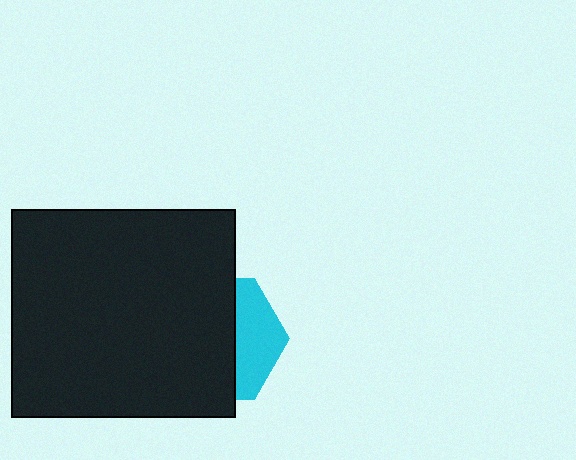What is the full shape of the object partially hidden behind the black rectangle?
The partially hidden object is a cyan hexagon.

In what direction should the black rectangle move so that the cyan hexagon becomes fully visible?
The black rectangle should move left. That is the shortest direction to clear the overlap and leave the cyan hexagon fully visible.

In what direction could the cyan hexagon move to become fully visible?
The cyan hexagon could move right. That would shift it out from behind the black rectangle entirely.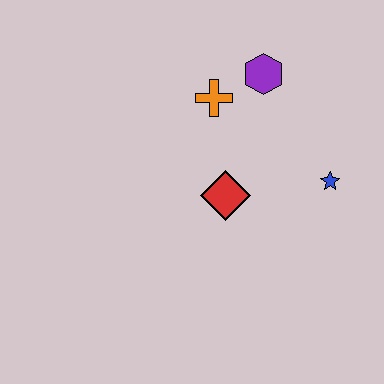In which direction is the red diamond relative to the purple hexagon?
The red diamond is below the purple hexagon.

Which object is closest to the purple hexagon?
The orange cross is closest to the purple hexagon.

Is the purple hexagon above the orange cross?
Yes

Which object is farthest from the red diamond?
The purple hexagon is farthest from the red diamond.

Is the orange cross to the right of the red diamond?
No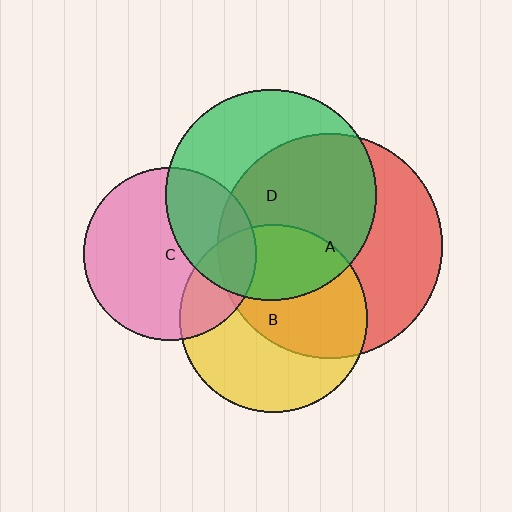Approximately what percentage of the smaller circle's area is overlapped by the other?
Approximately 30%.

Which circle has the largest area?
Circle A (red).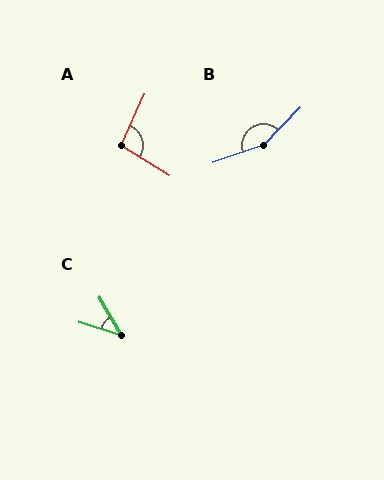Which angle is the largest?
B, at approximately 154 degrees.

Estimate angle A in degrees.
Approximately 97 degrees.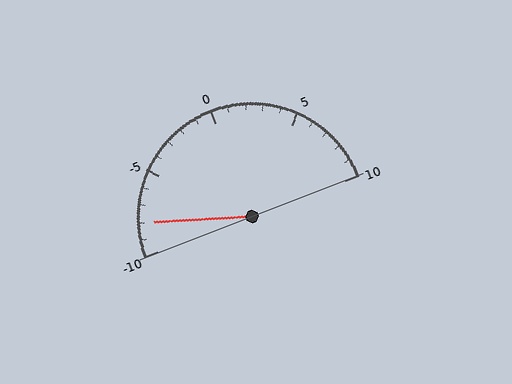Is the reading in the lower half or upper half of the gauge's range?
The reading is in the lower half of the range (-10 to 10).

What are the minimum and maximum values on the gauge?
The gauge ranges from -10 to 10.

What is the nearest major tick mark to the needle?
The nearest major tick mark is -10.